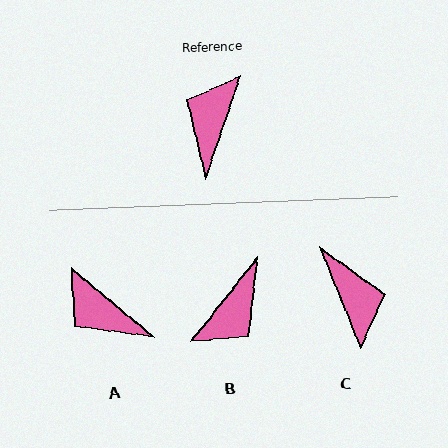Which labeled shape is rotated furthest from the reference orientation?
B, about 161 degrees away.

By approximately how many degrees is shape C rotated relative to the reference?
Approximately 139 degrees clockwise.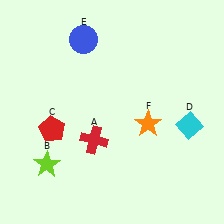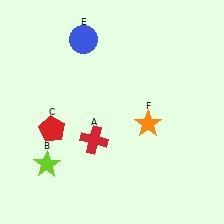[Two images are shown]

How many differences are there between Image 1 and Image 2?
There is 1 difference between the two images.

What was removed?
The cyan diamond (D) was removed in Image 2.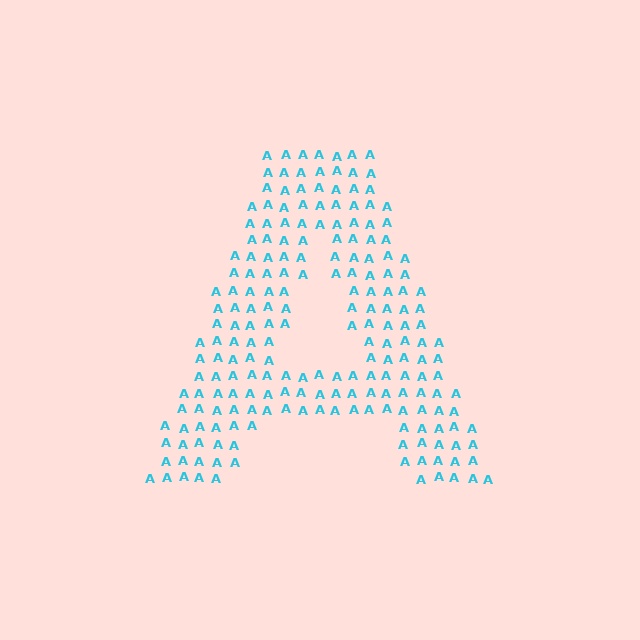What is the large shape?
The large shape is the letter A.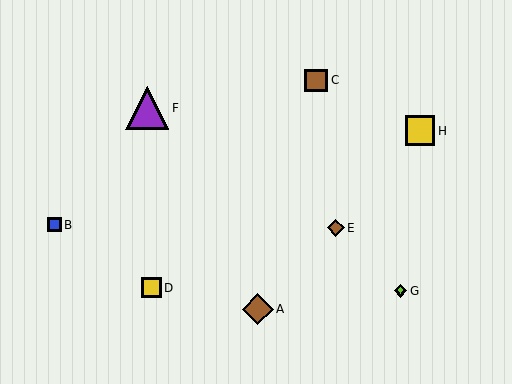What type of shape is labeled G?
Shape G is a lime diamond.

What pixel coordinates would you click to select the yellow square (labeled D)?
Click at (151, 288) to select the yellow square D.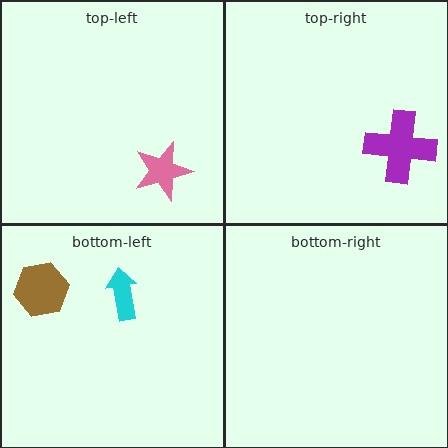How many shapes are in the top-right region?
1.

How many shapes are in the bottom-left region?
2.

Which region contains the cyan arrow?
The bottom-left region.